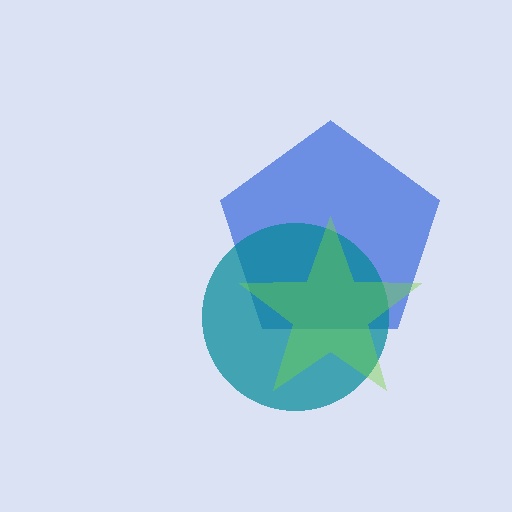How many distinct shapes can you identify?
There are 3 distinct shapes: a blue pentagon, a teal circle, a lime star.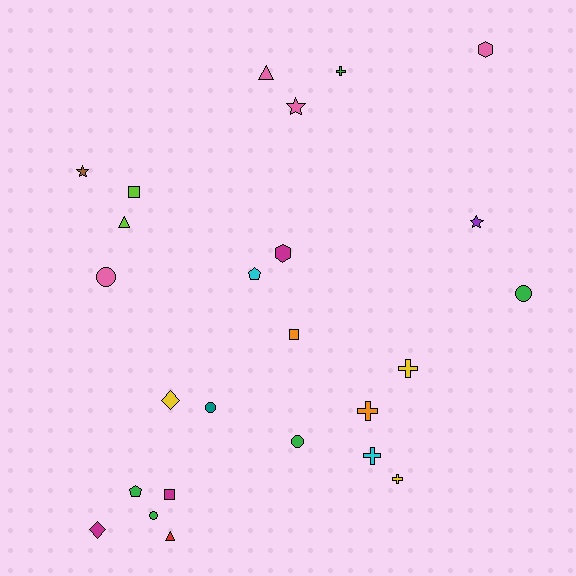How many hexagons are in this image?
There are 2 hexagons.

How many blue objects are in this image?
There are no blue objects.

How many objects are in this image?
There are 25 objects.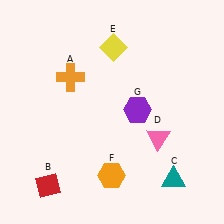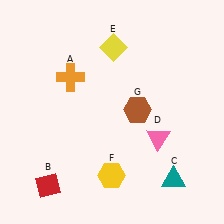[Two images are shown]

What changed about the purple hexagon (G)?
In Image 1, G is purple. In Image 2, it changed to brown.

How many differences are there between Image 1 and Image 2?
There are 2 differences between the two images.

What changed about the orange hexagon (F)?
In Image 1, F is orange. In Image 2, it changed to yellow.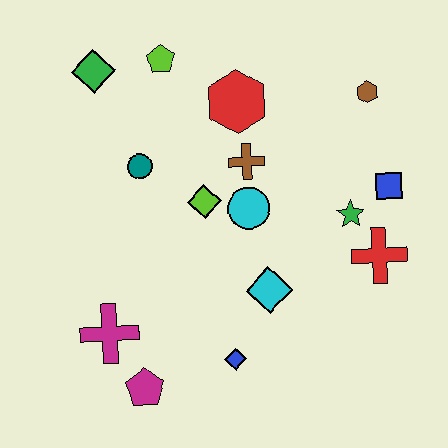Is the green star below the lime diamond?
Yes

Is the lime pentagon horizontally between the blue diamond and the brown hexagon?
No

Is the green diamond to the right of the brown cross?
No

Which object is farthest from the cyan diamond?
The green diamond is farthest from the cyan diamond.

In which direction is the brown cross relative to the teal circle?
The brown cross is to the right of the teal circle.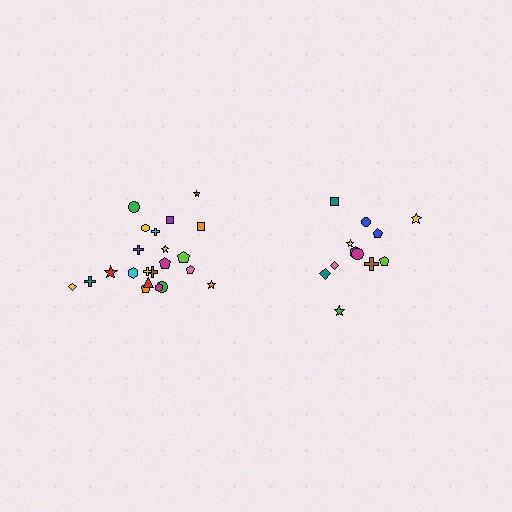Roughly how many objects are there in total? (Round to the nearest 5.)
Roughly 35 objects in total.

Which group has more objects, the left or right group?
The left group.